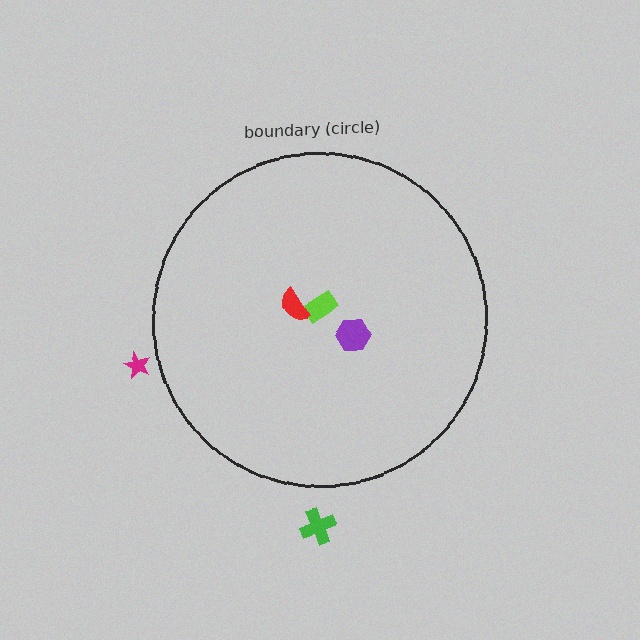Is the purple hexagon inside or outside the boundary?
Inside.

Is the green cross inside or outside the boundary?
Outside.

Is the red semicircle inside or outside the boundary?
Inside.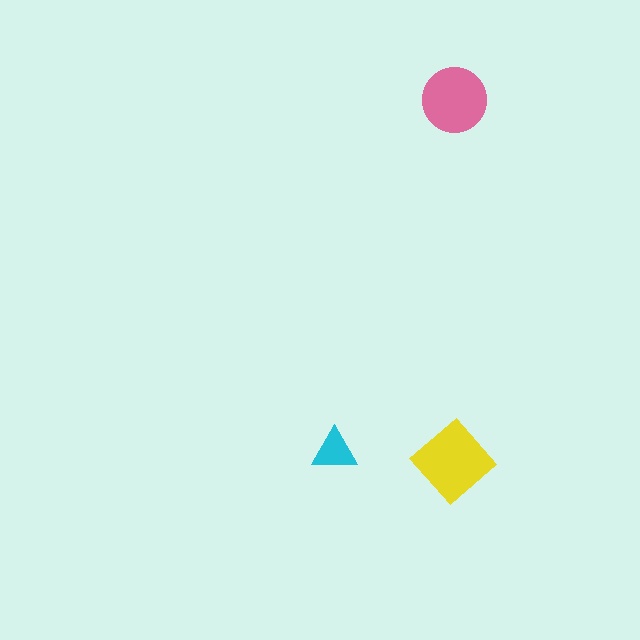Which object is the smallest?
The cyan triangle.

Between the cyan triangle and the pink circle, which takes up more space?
The pink circle.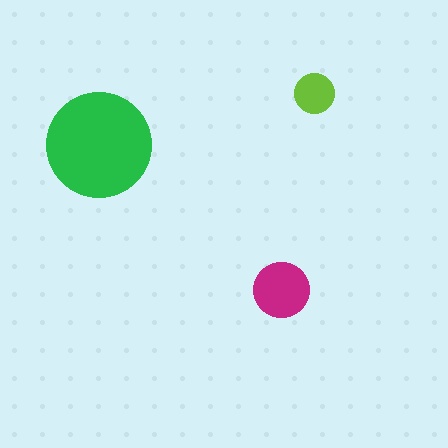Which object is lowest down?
The magenta circle is bottommost.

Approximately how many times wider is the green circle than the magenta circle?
About 2 times wider.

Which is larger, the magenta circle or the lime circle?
The magenta one.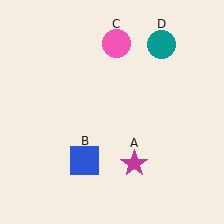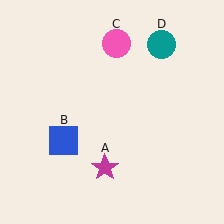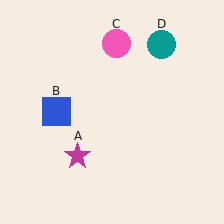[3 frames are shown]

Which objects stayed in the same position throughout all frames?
Pink circle (object C) and teal circle (object D) remained stationary.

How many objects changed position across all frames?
2 objects changed position: magenta star (object A), blue square (object B).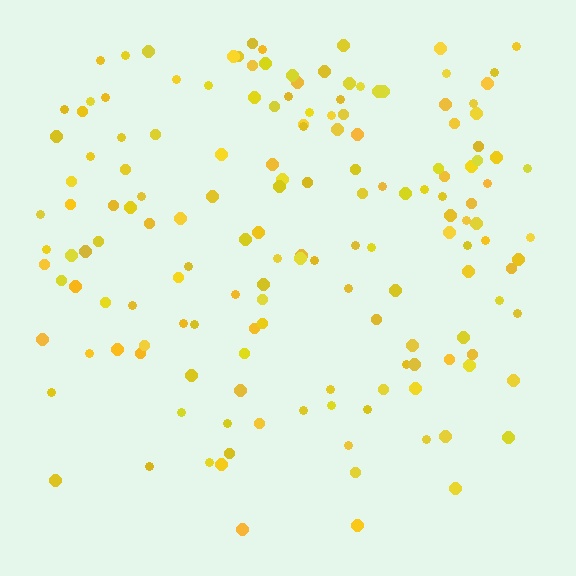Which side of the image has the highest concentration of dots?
The top.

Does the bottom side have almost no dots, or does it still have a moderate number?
Still a moderate number, just noticeably fewer than the top.